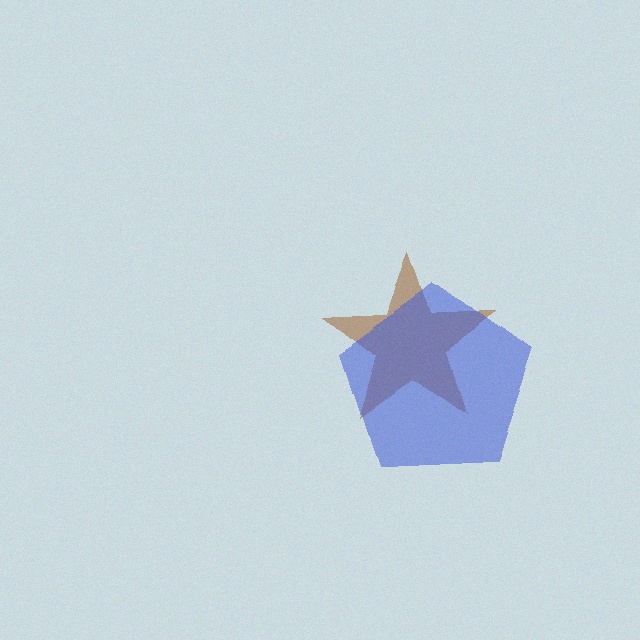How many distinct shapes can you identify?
There are 2 distinct shapes: a brown star, a blue pentagon.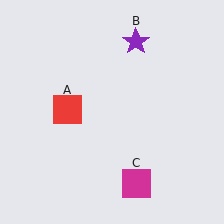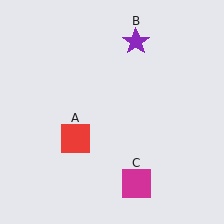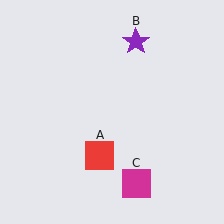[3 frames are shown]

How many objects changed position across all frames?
1 object changed position: red square (object A).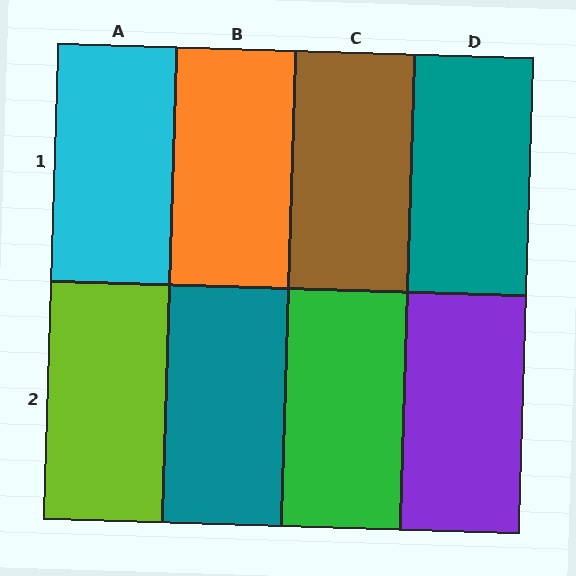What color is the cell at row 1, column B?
Orange.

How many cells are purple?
1 cell is purple.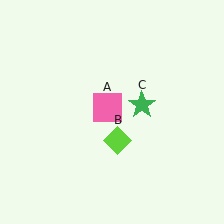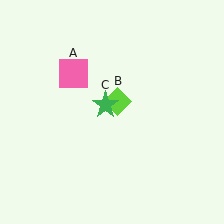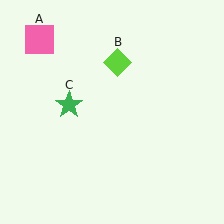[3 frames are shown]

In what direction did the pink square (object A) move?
The pink square (object A) moved up and to the left.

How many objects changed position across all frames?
3 objects changed position: pink square (object A), lime diamond (object B), green star (object C).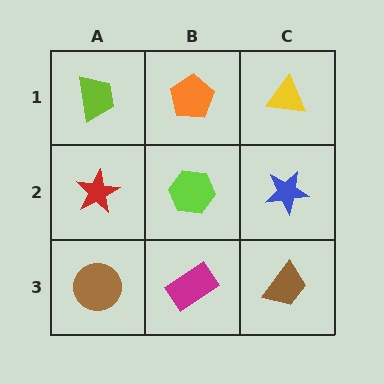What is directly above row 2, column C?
A yellow triangle.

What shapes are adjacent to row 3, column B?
A lime hexagon (row 2, column B), a brown circle (row 3, column A), a brown trapezoid (row 3, column C).